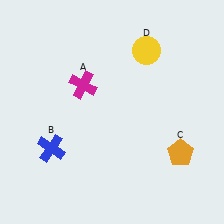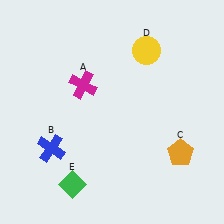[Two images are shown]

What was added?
A green diamond (E) was added in Image 2.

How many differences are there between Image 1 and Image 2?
There is 1 difference between the two images.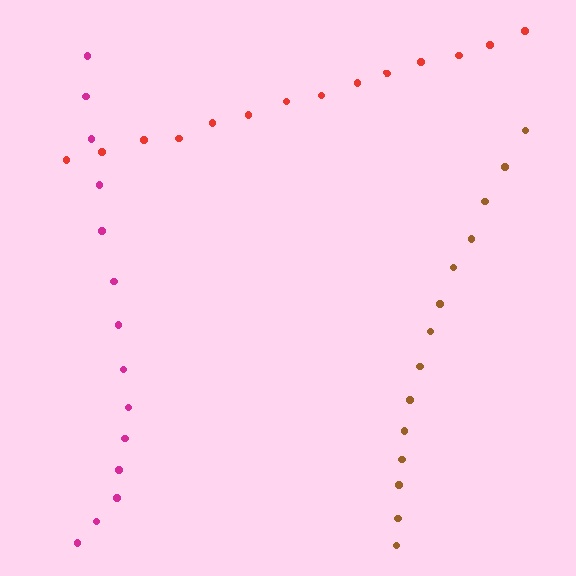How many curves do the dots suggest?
There are 3 distinct paths.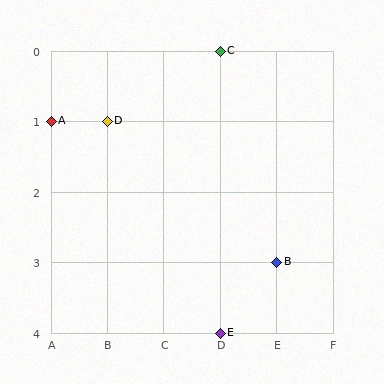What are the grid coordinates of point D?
Point D is at grid coordinates (B, 1).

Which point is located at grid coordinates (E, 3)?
Point B is at (E, 3).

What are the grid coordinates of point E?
Point E is at grid coordinates (D, 4).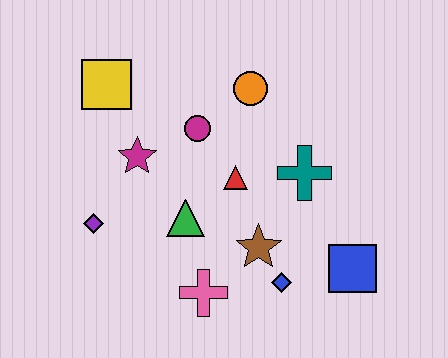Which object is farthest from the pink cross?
The yellow square is farthest from the pink cross.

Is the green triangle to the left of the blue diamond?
Yes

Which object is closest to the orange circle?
The magenta circle is closest to the orange circle.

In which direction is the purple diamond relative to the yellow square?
The purple diamond is below the yellow square.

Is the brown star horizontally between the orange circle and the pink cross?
No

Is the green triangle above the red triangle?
No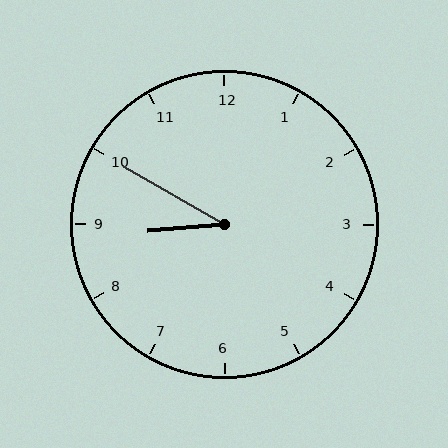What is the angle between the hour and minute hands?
Approximately 35 degrees.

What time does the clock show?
8:50.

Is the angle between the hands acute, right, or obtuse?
It is acute.